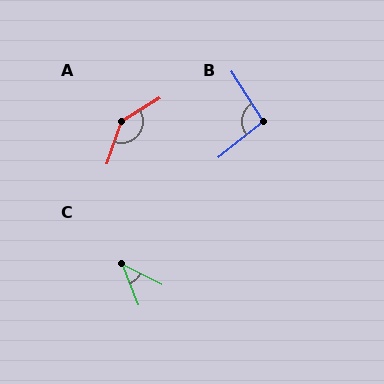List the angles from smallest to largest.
C (41°), B (97°), A (140°).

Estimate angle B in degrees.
Approximately 97 degrees.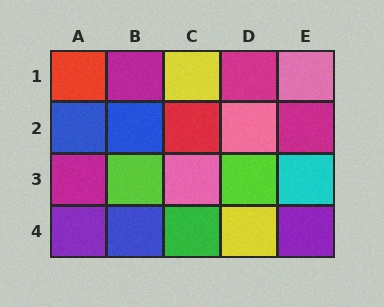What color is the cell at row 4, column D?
Yellow.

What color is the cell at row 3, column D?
Lime.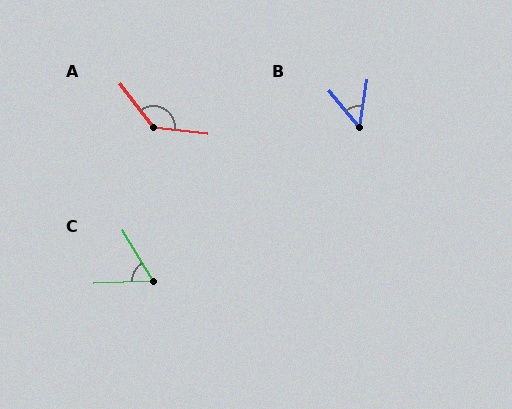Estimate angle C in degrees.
Approximately 61 degrees.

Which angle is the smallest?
B, at approximately 48 degrees.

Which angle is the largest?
A, at approximately 134 degrees.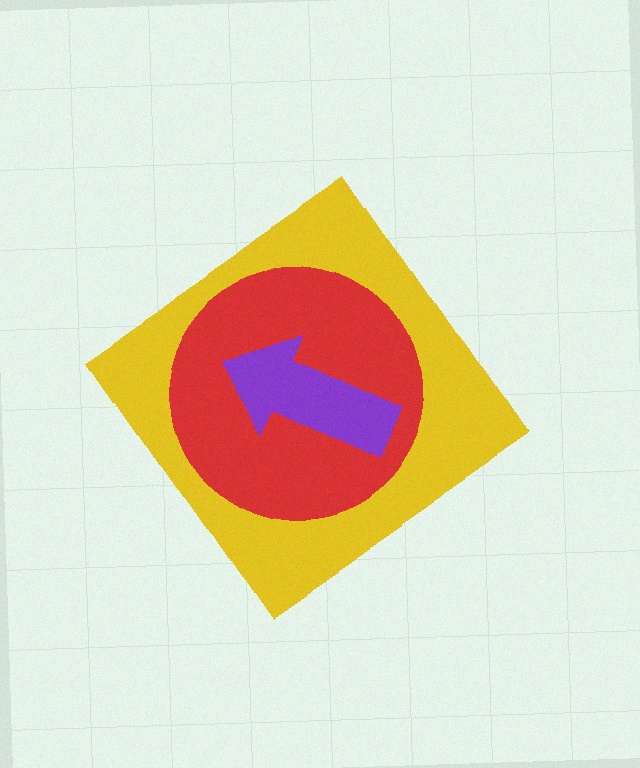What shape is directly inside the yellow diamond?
The red circle.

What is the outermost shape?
The yellow diamond.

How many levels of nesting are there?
3.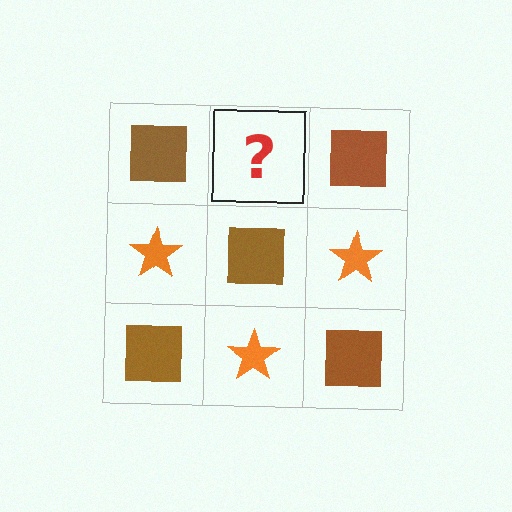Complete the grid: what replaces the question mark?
The question mark should be replaced with an orange star.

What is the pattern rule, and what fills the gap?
The rule is that it alternates brown square and orange star in a checkerboard pattern. The gap should be filled with an orange star.